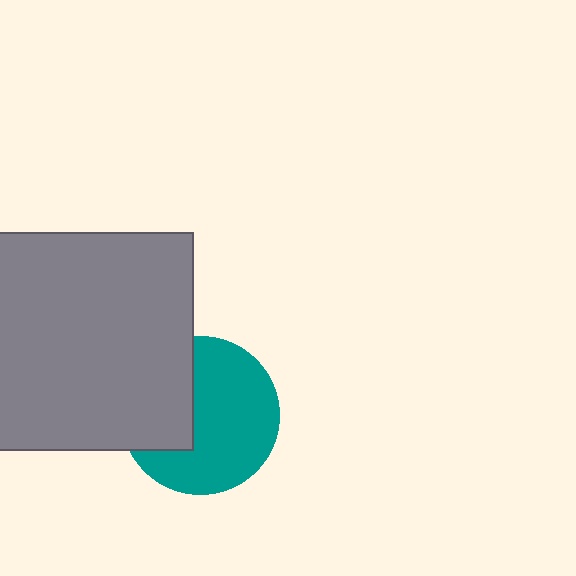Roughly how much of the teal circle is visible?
Most of it is visible (roughly 65%).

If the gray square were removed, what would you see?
You would see the complete teal circle.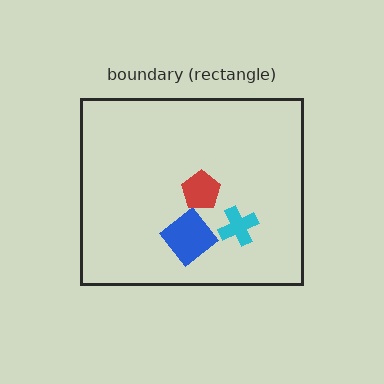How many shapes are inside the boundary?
3 inside, 0 outside.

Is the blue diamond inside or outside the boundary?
Inside.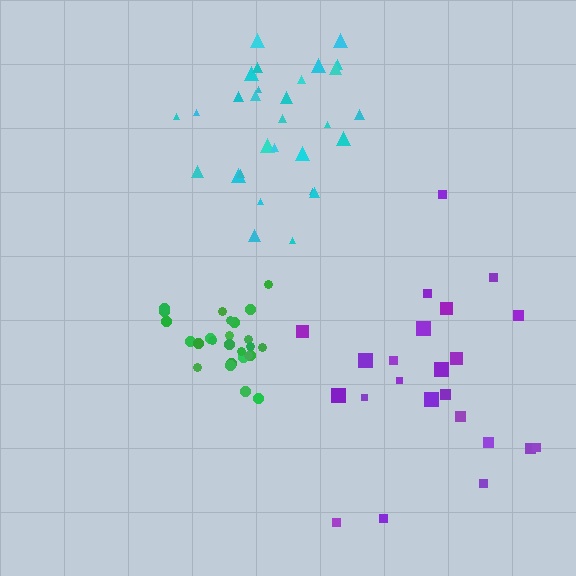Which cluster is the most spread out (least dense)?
Purple.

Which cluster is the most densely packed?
Green.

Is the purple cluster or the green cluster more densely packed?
Green.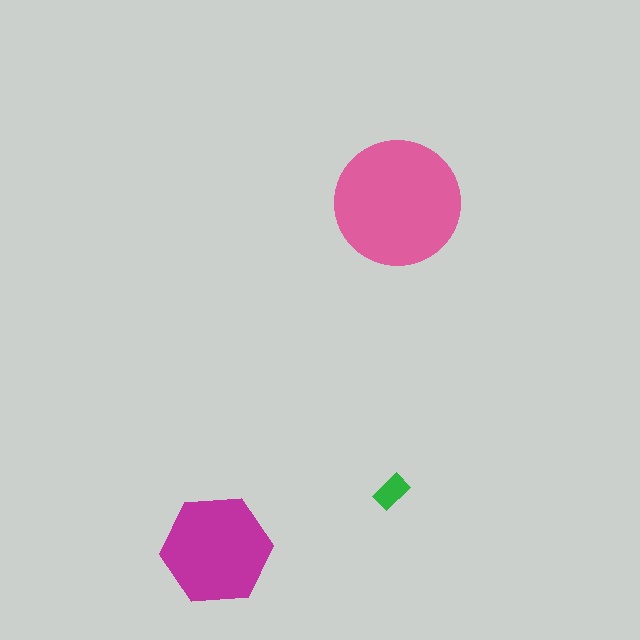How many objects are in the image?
There are 3 objects in the image.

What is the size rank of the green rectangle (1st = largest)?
3rd.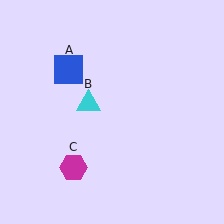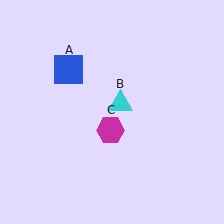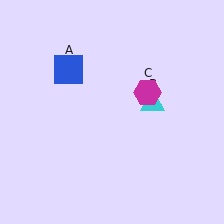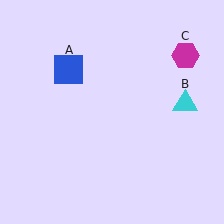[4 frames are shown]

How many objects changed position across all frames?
2 objects changed position: cyan triangle (object B), magenta hexagon (object C).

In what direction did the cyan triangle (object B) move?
The cyan triangle (object B) moved right.